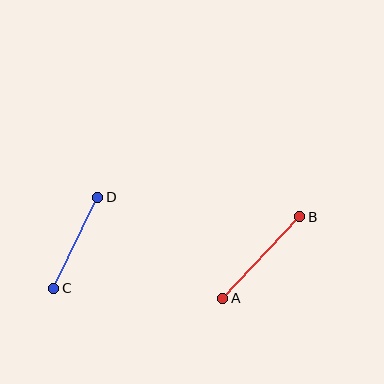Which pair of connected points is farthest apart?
Points A and B are farthest apart.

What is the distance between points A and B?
The distance is approximately 112 pixels.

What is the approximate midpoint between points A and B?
The midpoint is at approximately (261, 258) pixels.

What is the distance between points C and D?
The distance is approximately 101 pixels.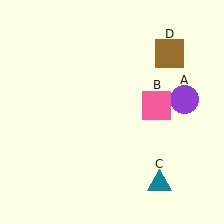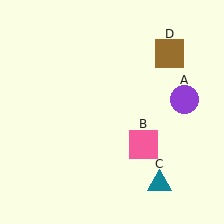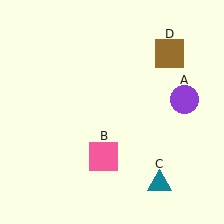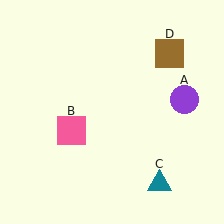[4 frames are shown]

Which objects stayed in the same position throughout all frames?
Purple circle (object A) and teal triangle (object C) and brown square (object D) remained stationary.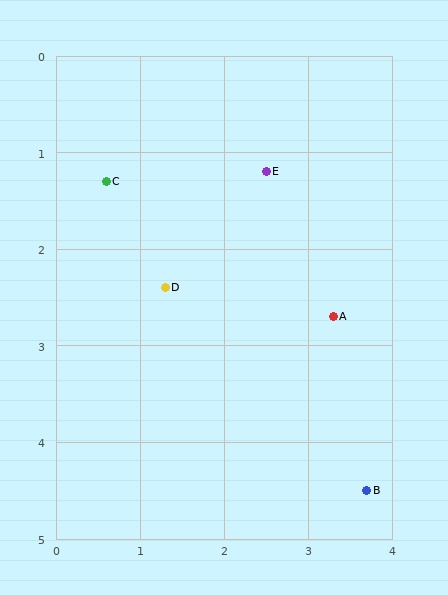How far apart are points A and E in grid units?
Points A and E are about 1.7 grid units apart.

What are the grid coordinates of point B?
Point B is at approximately (3.7, 4.5).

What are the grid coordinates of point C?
Point C is at approximately (0.6, 1.3).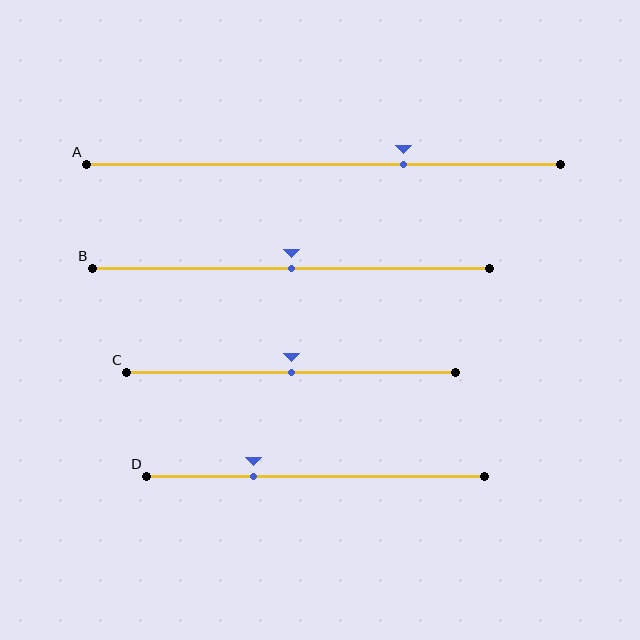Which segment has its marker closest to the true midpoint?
Segment B has its marker closest to the true midpoint.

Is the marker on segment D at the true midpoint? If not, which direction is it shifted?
No, the marker on segment D is shifted to the left by about 18% of the segment length.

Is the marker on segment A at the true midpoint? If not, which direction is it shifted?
No, the marker on segment A is shifted to the right by about 17% of the segment length.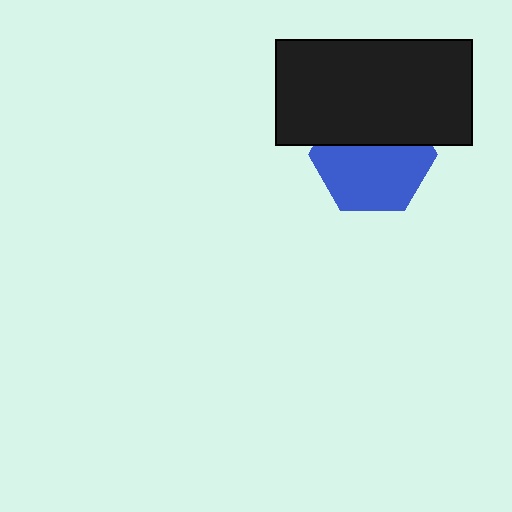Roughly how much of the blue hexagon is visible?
About half of it is visible (roughly 60%).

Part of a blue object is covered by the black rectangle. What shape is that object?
It is a hexagon.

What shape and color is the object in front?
The object in front is a black rectangle.